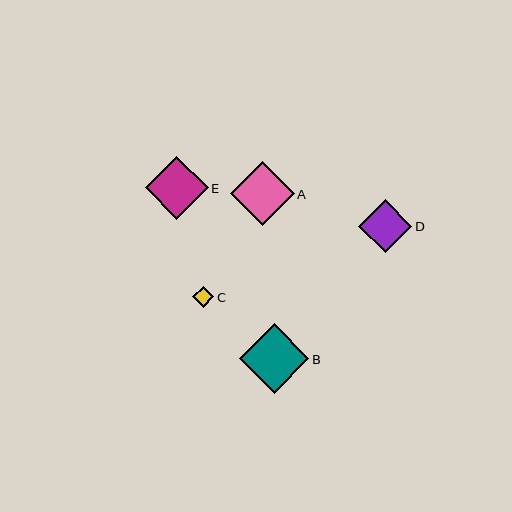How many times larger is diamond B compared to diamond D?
Diamond B is approximately 1.3 times the size of diamond D.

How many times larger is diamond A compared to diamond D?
Diamond A is approximately 1.2 times the size of diamond D.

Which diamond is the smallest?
Diamond C is the smallest with a size of approximately 21 pixels.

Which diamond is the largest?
Diamond B is the largest with a size of approximately 69 pixels.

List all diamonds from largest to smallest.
From largest to smallest: B, A, E, D, C.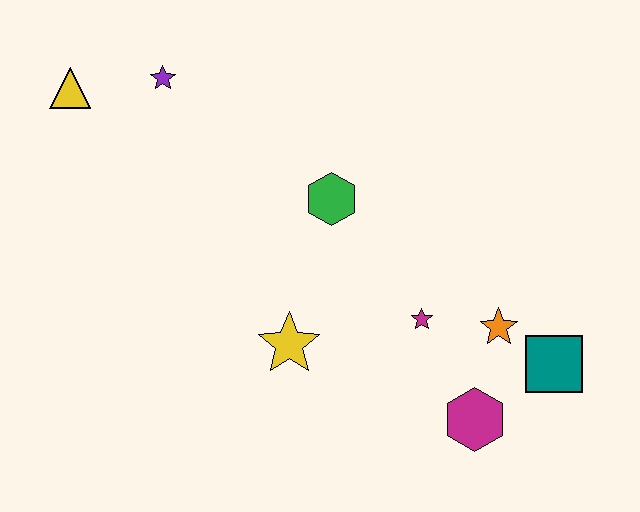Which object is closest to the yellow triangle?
The purple star is closest to the yellow triangle.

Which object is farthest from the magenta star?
The yellow triangle is farthest from the magenta star.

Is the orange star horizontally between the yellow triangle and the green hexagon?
No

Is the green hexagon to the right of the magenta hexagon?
No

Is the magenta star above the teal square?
Yes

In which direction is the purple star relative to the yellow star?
The purple star is above the yellow star.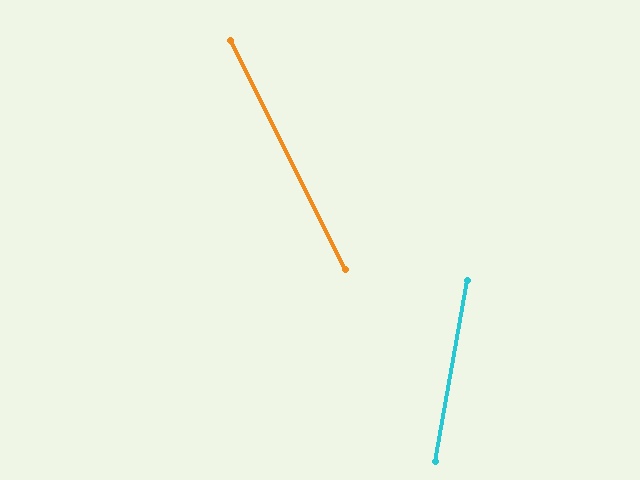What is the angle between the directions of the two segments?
Approximately 37 degrees.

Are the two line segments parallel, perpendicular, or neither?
Neither parallel nor perpendicular — they differ by about 37°.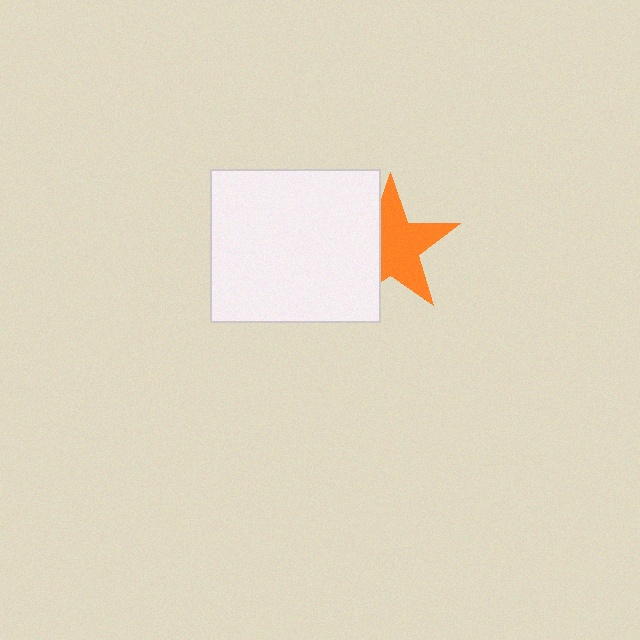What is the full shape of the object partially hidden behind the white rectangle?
The partially hidden object is an orange star.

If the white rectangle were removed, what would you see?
You would see the complete orange star.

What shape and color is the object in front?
The object in front is a white rectangle.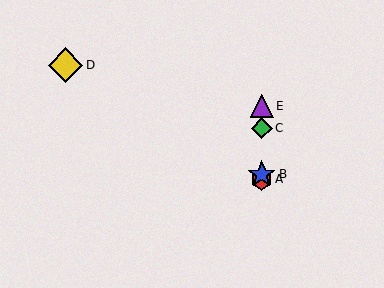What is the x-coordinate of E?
Object E is at x≈262.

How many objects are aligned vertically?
4 objects (A, B, C, E) are aligned vertically.